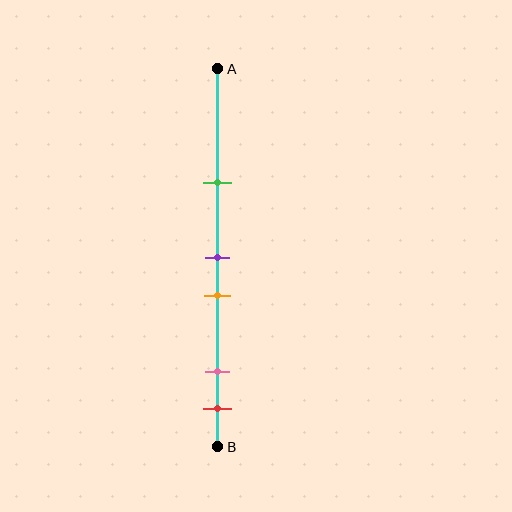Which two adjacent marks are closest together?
The purple and orange marks are the closest adjacent pair.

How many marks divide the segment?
There are 5 marks dividing the segment.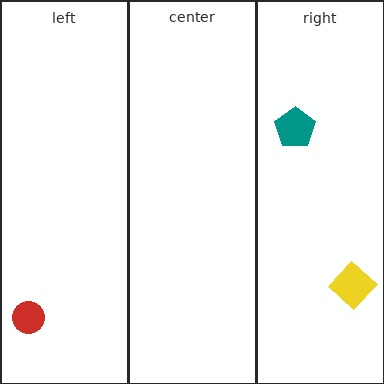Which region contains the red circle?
The left region.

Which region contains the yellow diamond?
The right region.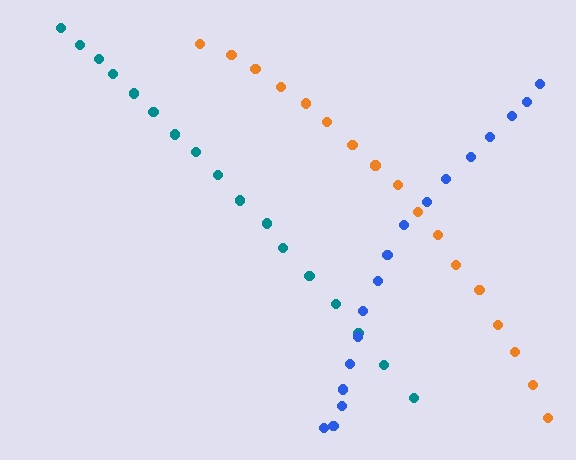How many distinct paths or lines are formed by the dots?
There are 3 distinct paths.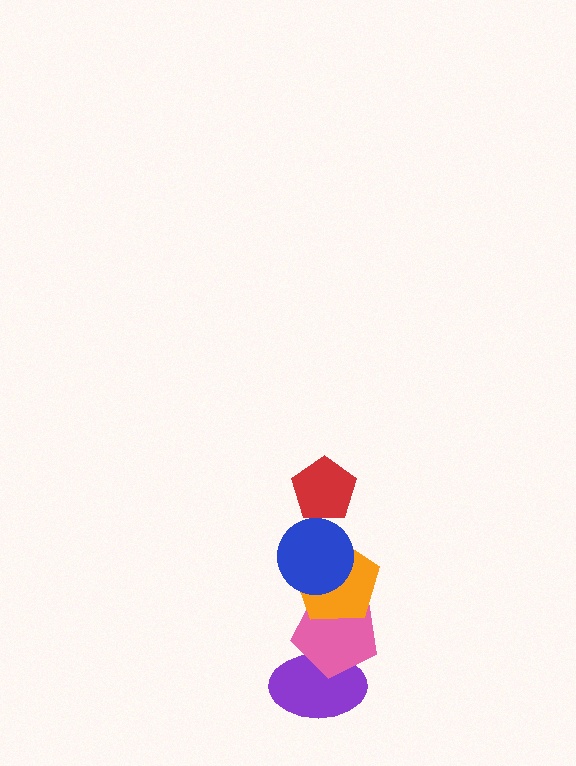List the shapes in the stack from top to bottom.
From top to bottom: the red pentagon, the blue circle, the orange pentagon, the pink pentagon, the purple ellipse.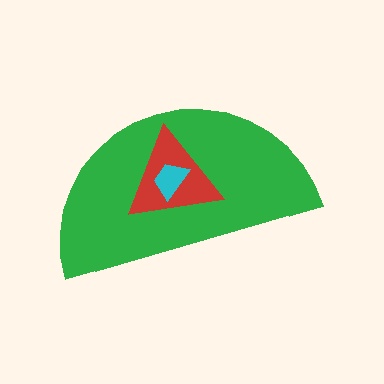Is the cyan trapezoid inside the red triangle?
Yes.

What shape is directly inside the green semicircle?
The red triangle.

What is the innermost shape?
The cyan trapezoid.